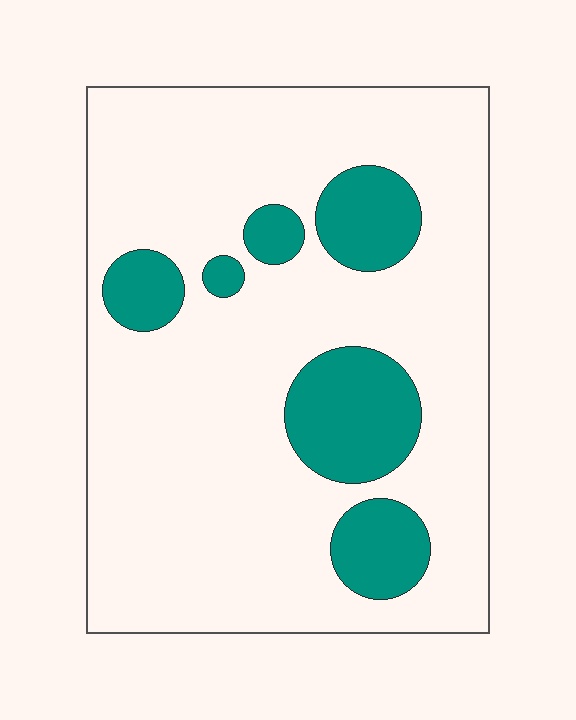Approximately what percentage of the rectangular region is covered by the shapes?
Approximately 20%.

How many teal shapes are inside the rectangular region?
6.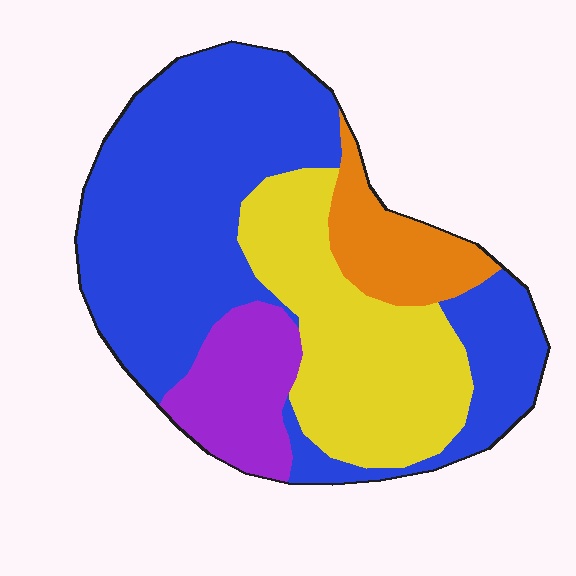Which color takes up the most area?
Blue, at roughly 50%.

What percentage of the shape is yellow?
Yellow takes up about one quarter (1/4) of the shape.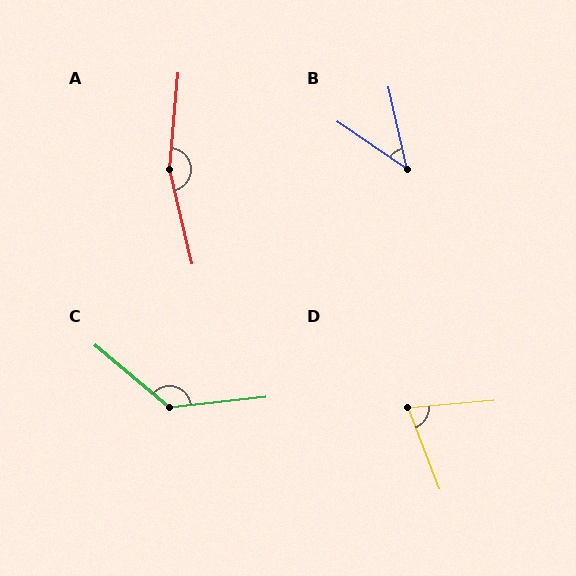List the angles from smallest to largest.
B (43°), D (74°), C (134°), A (162°).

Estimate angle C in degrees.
Approximately 134 degrees.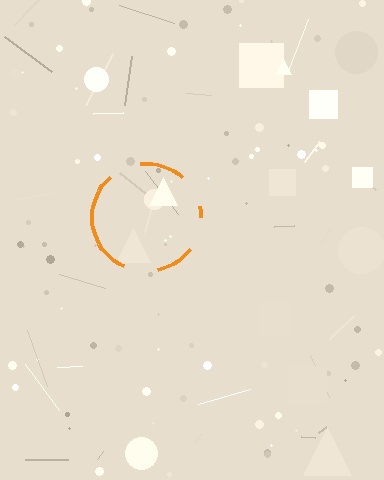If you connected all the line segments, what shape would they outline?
They would outline a circle.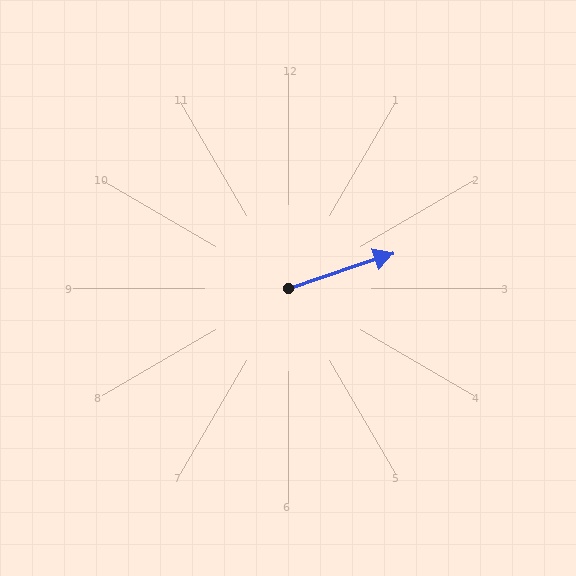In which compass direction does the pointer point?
East.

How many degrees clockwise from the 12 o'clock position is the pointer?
Approximately 71 degrees.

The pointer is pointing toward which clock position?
Roughly 2 o'clock.